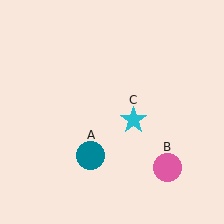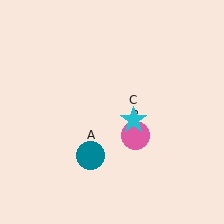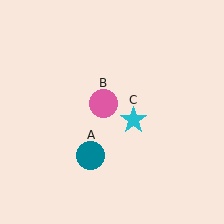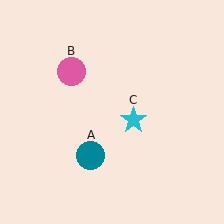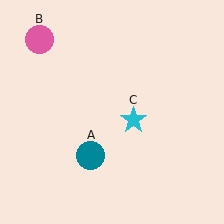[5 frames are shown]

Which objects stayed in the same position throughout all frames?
Teal circle (object A) and cyan star (object C) remained stationary.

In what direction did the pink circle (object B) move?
The pink circle (object B) moved up and to the left.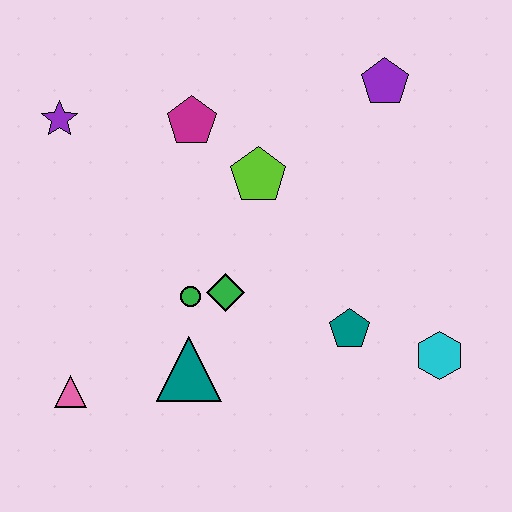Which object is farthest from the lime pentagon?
The pink triangle is farthest from the lime pentagon.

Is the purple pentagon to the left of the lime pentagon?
No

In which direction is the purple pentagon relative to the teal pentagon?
The purple pentagon is above the teal pentagon.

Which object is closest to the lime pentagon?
The magenta pentagon is closest to the lime pentagon.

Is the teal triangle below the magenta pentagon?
Yes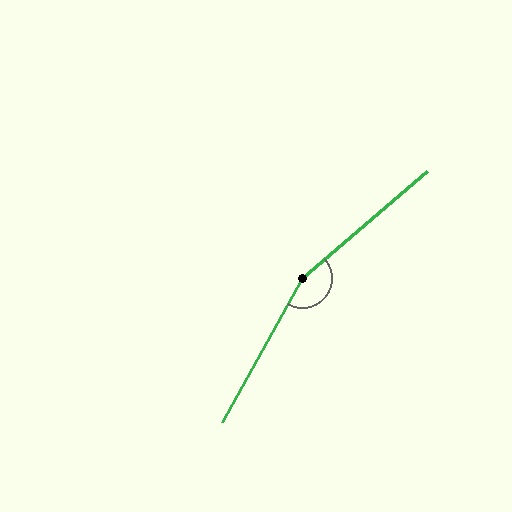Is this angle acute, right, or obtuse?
It is obtuse.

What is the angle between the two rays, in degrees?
Approximately 160 degrees.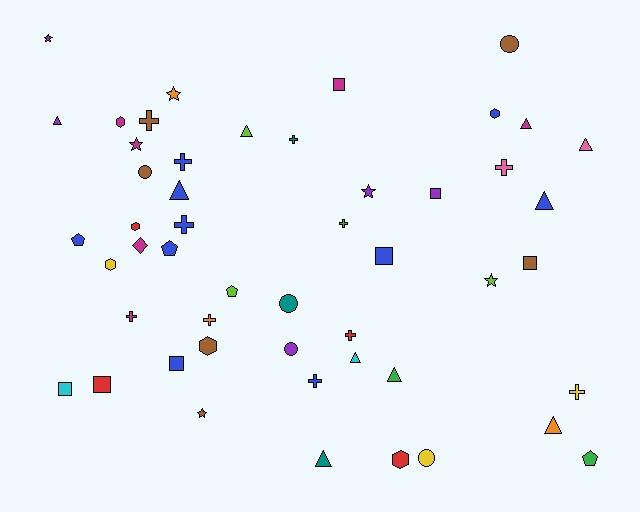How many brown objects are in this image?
There are 6 brown objects.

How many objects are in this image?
There are 50 objects.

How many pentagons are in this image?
There are 4 pentagons.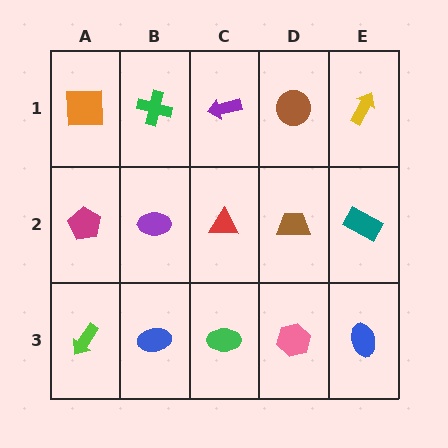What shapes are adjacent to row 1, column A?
A magenta pentagon (row 2, column A), a green cross (row 1, column B).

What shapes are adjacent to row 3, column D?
A brown trapezoid (row 2, column D), a green ellipse (row 3, column C), a blue ellipse (row 3, column E).